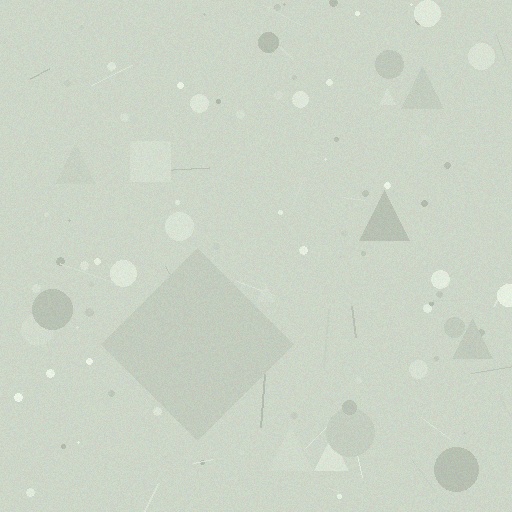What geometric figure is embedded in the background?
A diamond is embedded in the background.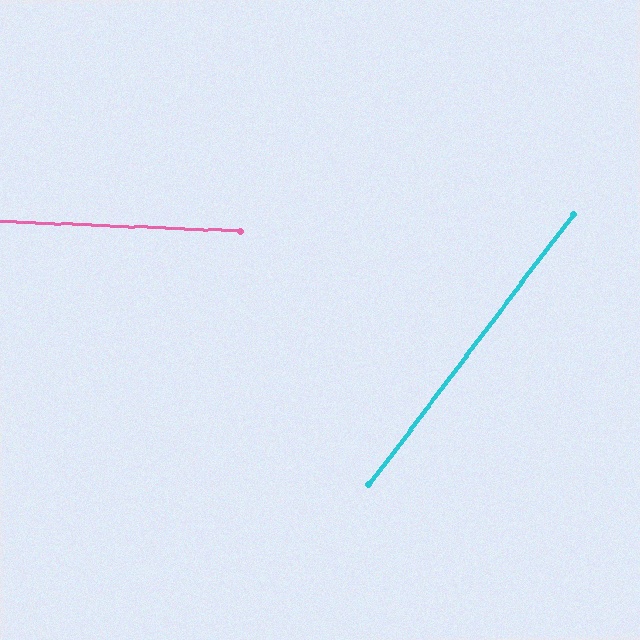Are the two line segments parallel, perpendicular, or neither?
Neither parallel nor perpendicular — they differ by about 55°.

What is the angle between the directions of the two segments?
Approximately 55 degrees.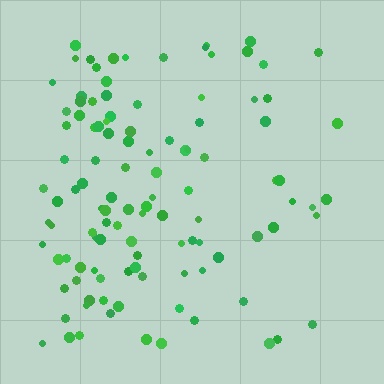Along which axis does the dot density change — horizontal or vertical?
Horizontal.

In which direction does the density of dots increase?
From right to left, with the left side densest.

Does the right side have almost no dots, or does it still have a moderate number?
Still a moderate number, just noticeably fewer than the left.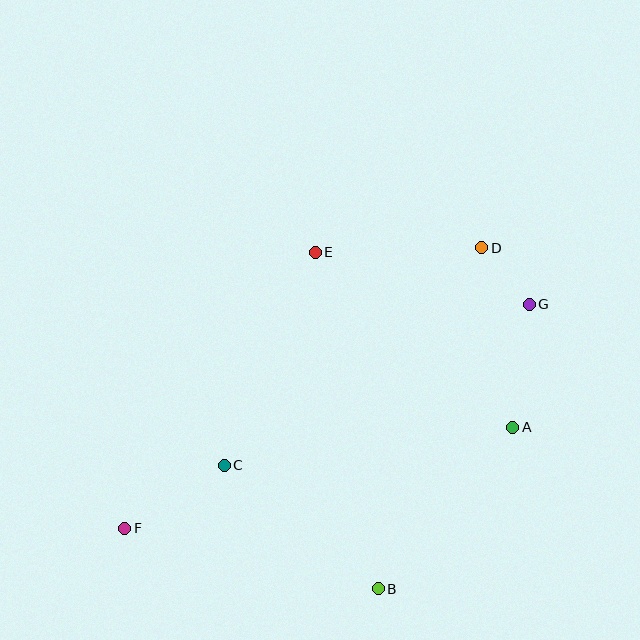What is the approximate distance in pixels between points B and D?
The distance between B and D is approximately 356 pixels.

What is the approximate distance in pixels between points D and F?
The distance between D and F is approximately 454 pixels.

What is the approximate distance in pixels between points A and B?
The distance between A and B is approximately 210 pixels.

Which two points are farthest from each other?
Points F and G are farthest from each other.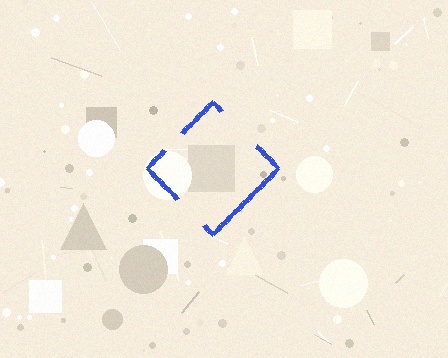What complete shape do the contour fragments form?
The contour fragments form a diamond.